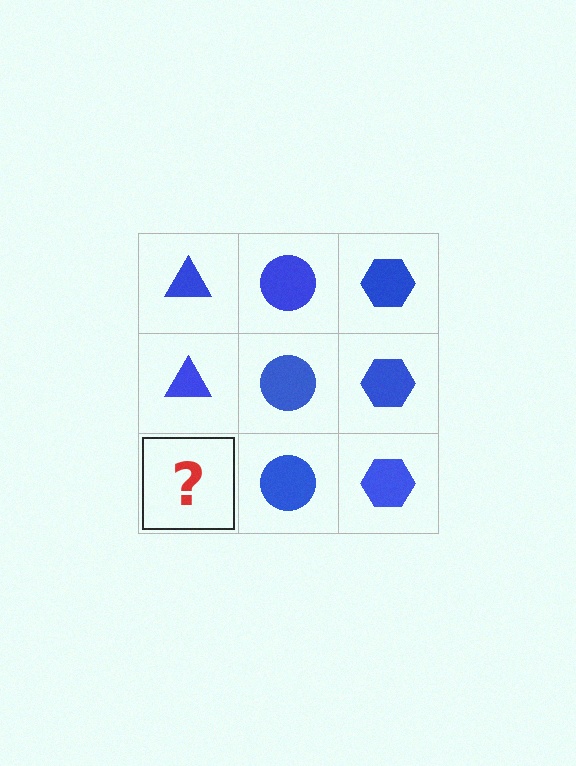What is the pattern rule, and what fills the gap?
The rule is that each column has a consistent shape. The gap should be filled with a blue triangle.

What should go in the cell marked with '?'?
The missing cell should contain a blue triangle.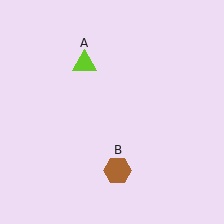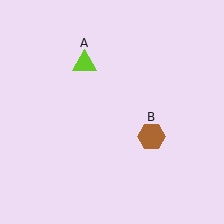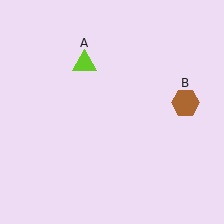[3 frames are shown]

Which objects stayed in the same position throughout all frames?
Lime triangle (object A) remained stationary.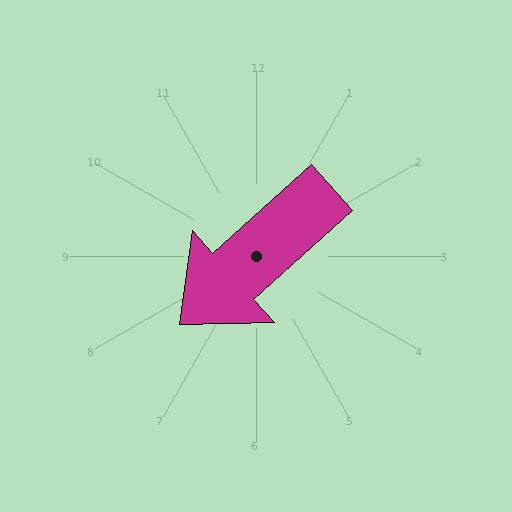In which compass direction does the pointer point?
Southwest.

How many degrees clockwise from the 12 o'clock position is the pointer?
Approximately 228 degrees.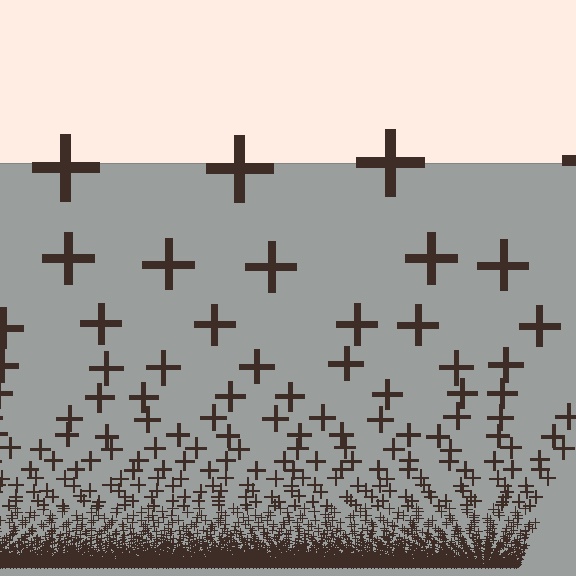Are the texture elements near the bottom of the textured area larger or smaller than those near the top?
Smaller. The gradient is inverted — elements near the bottom are smaller and denser.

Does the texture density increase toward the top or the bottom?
Density increases toward the bottom.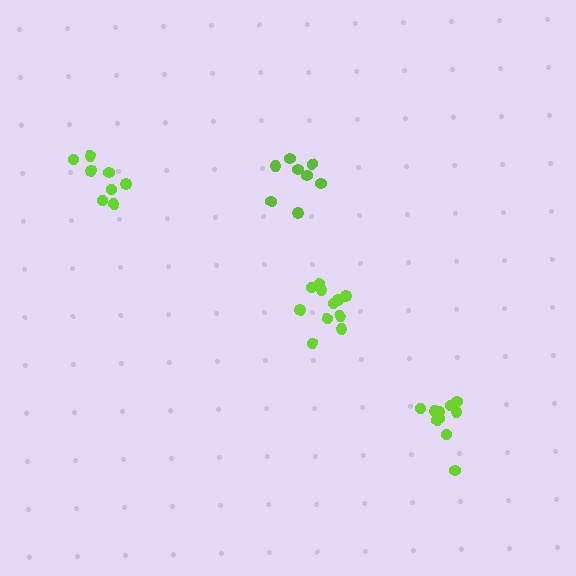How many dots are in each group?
Group 1: 10 dots, Group 2: 8 dots, Group 3: 8 dots, Group 4: 11 dots (37 total).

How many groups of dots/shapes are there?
There are 4 groups.